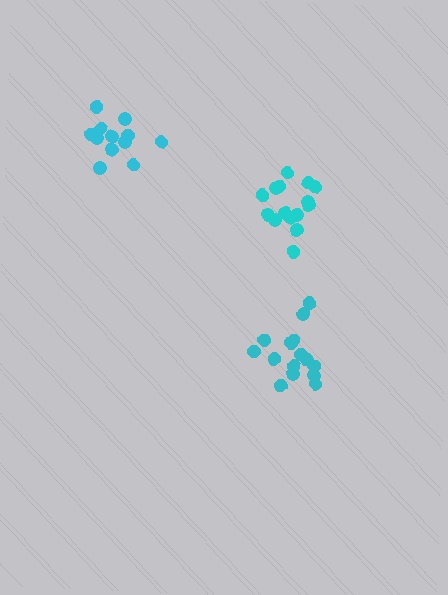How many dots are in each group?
Group 1: 15 dots, Group 2: 15 dots, Group 3: 12 dots (42 total).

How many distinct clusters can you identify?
There are 3 distinct clusters.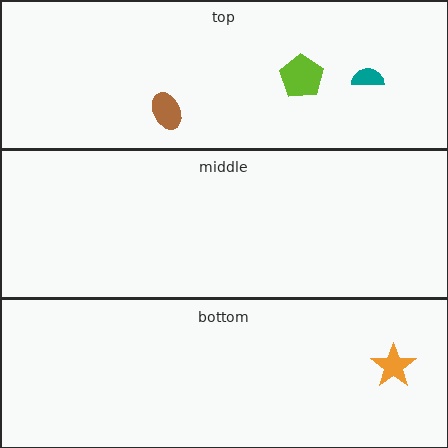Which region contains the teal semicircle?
The top region.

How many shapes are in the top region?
3.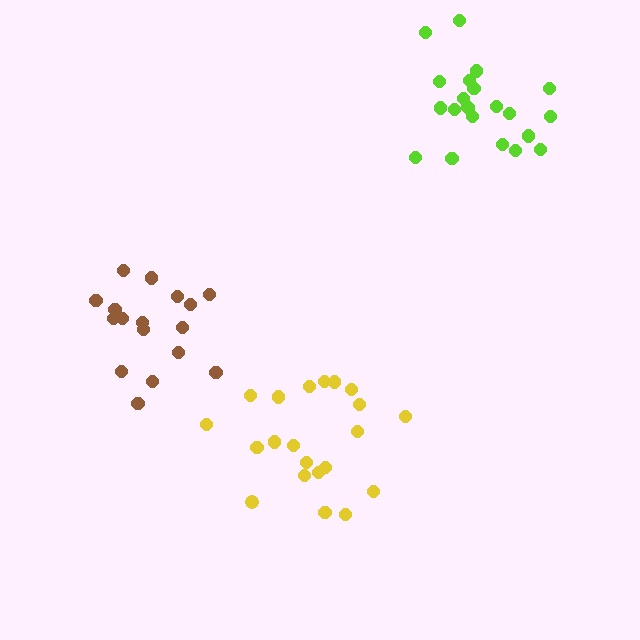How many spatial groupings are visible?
There are 3 spatial groupings.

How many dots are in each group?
Group 1: 17 dots, Group 2: 21 dots, Group 3: 21 dots (59 total).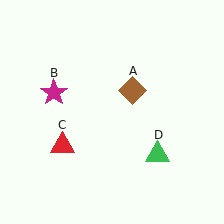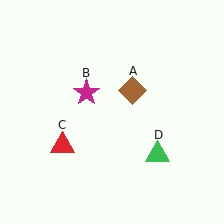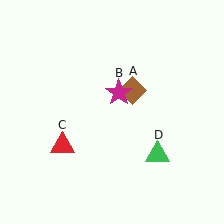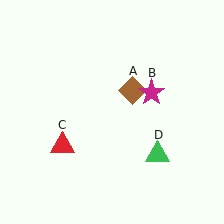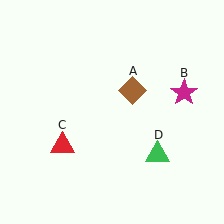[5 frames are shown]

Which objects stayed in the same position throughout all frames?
Brown diamond (object A) and red triangle (object C) and green triangle (object D) remained stationary.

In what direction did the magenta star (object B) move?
The magenta star (object B) moved right.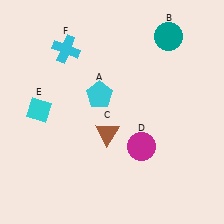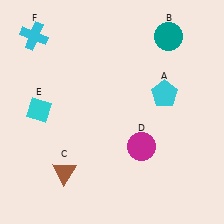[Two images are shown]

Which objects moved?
The objects that moved are: the cyan pentagon (A), the brown triangle (C), the cyan cross (F).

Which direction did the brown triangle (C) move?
The brown triangle (C) moved left.